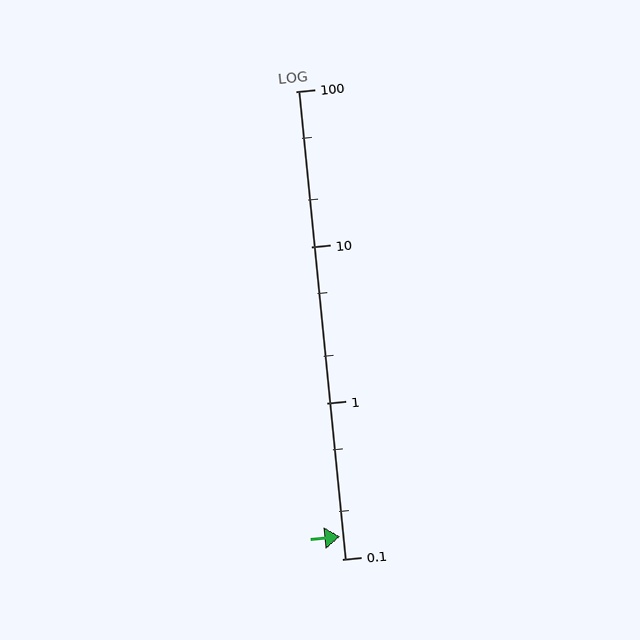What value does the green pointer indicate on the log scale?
The pointer indicates approximately 0.14.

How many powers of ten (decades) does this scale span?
The scale spans 3 decades, from 0.1 to 100.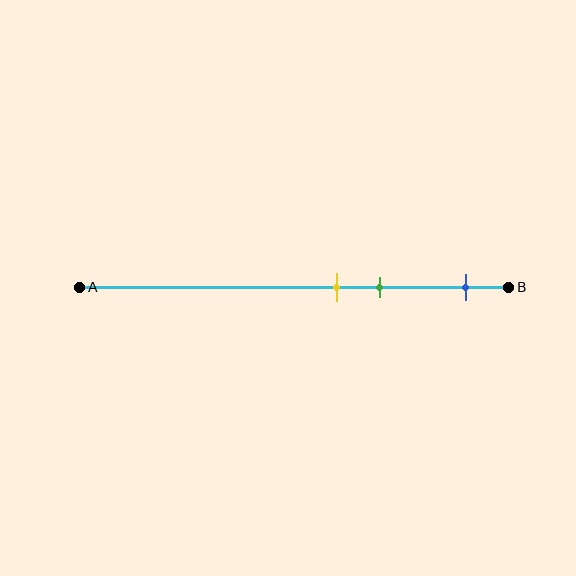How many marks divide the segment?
There are 3 marks dividing the segment.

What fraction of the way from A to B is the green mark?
The green mark is approximately 70% (0.7) of the way from A to B.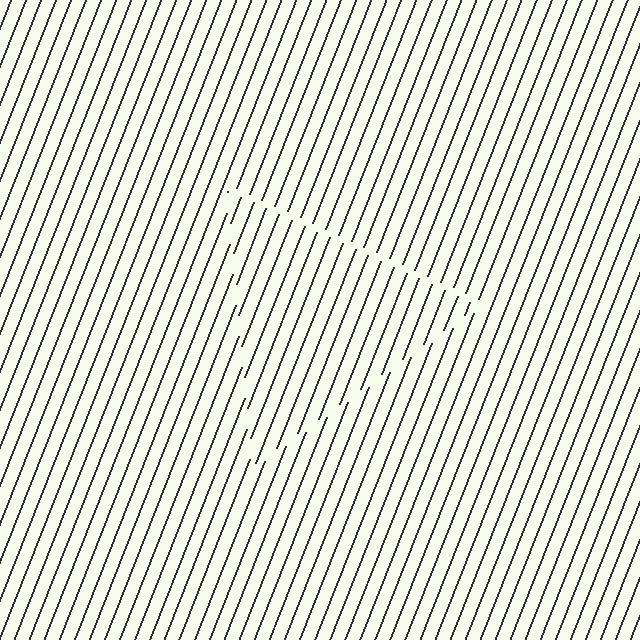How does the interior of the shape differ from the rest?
The interior of the shape contains the same grating, shifted by half a period — the contour is defined by the phase discontinuity where line-ends from the inner and outer gratings abut.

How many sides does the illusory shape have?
3 sides — the line-ends trace a triangle.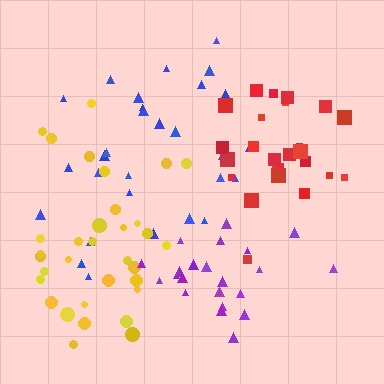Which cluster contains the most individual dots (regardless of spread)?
Yellow (34).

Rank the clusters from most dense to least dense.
purple, red, yellow, blue.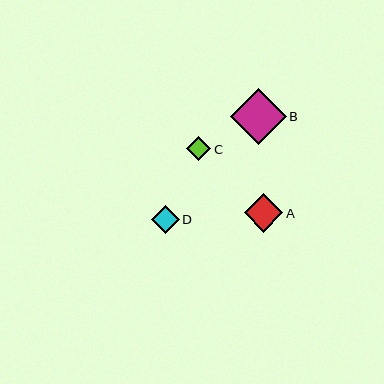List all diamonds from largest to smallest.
From largest to smallest: B, A, D, C.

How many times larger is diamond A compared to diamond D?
Diamond A is approximately 1.4 times the size of diamond D.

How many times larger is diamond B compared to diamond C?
Diamond B is approximately 2.4 times the size of diamond C.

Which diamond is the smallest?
Diamond C is the smallest with a size of approximately 24 pixels.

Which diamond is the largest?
Diamond B is the largest with a size of approximately 56 pixels.